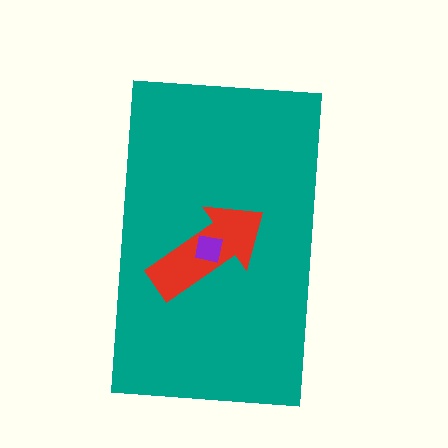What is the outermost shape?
The teal rectangle.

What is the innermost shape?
The purple square.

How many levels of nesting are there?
3.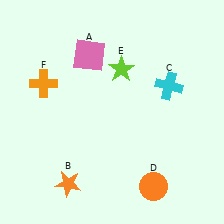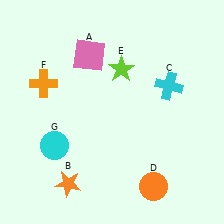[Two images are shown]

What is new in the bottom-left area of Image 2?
A cyan circle (G) was added in the bottom-left area of Image 2.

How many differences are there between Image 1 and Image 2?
There is 1 difference between the two images.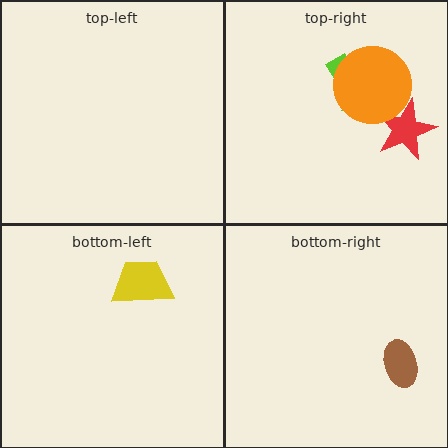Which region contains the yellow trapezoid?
The bottom-left region.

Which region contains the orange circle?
The top-right region.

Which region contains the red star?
The top-right region.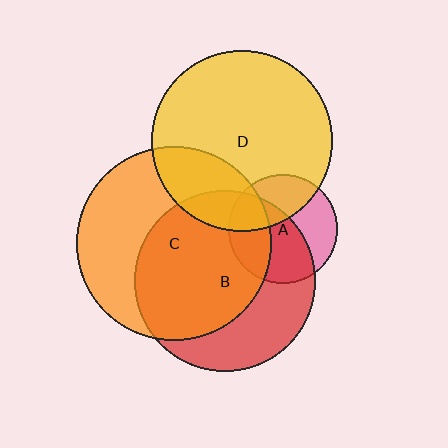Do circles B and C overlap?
Yes.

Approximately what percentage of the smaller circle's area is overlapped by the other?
Approximately 60%.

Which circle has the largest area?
Circle C (orange).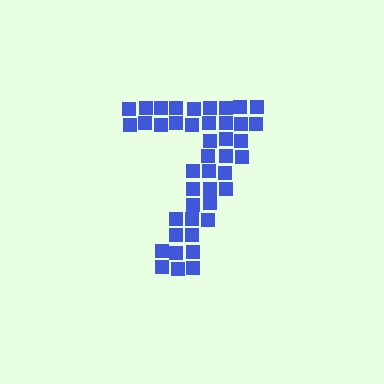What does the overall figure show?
The overall figure shows the digit 7.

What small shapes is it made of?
It is made of small squares.